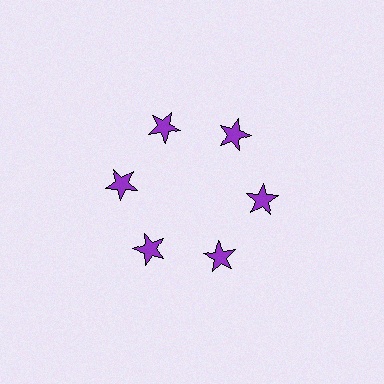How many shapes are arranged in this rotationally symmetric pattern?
There are 6 shapes, arranged in 6 groups of 1.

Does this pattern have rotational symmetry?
Yes, this pattern has 6-fold rotational symmetry. It looks the same after rotating 60 degrees around the center.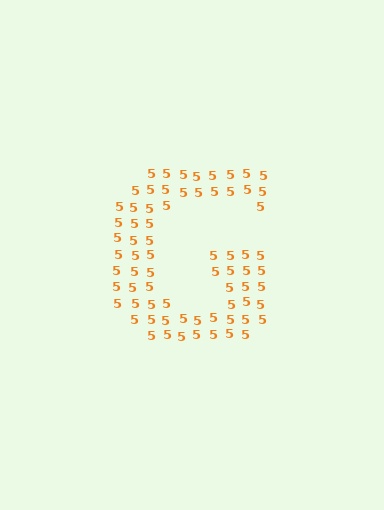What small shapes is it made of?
It is made of small digit 5's.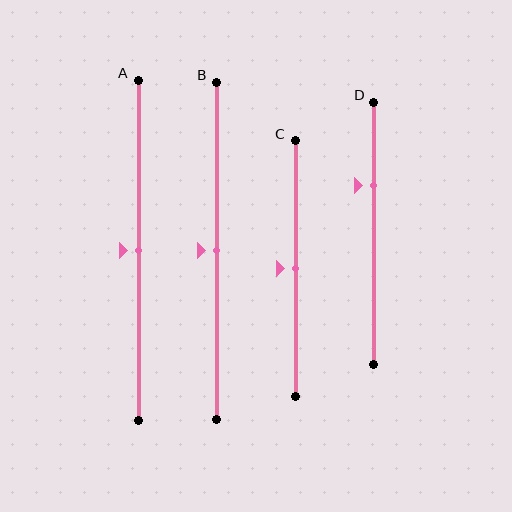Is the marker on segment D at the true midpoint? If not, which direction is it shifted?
No, the marker on segment D is shifted upward by about 18% of the segment length.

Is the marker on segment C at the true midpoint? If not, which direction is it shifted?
Yes, the marker on segment C is at the true midpoint.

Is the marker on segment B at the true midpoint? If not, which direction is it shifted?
Yes, the marker on segment B is at the true midpoint.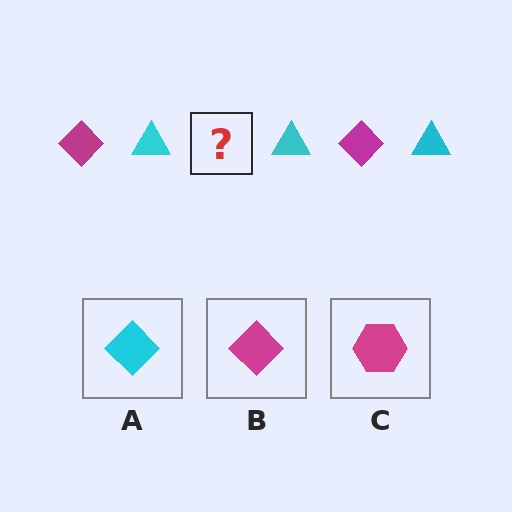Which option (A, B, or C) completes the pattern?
B.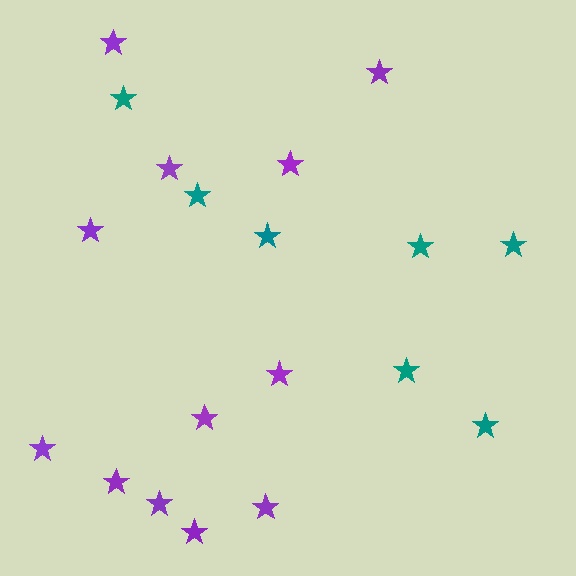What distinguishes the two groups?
There are 2 groups: one group of purple stars (12) and one group of teal stars (7).